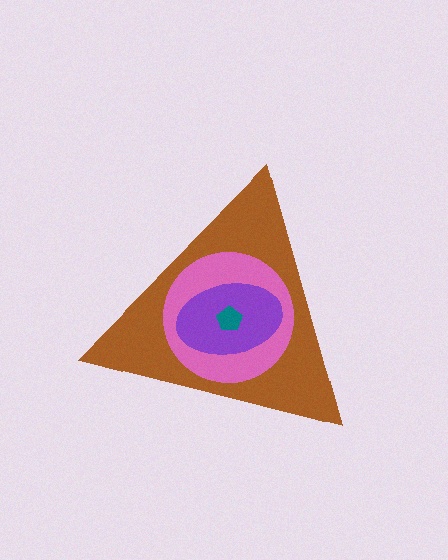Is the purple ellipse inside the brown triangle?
Yes.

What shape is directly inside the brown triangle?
The pink circle.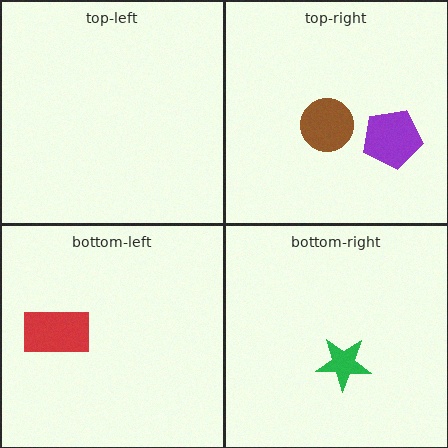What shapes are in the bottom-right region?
The green star.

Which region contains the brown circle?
The top-right region.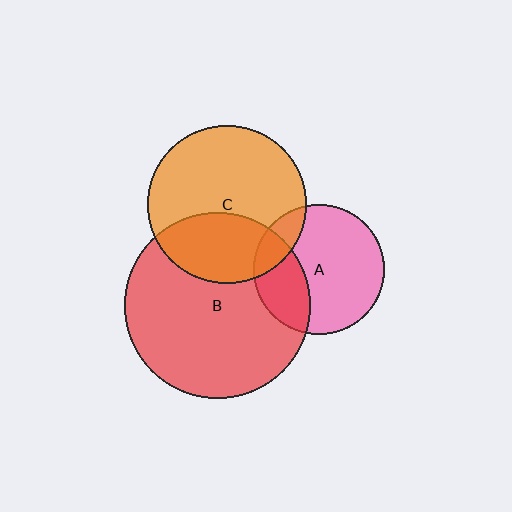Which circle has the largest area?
Circle B (red).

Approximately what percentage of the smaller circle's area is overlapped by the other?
Approximately 30%.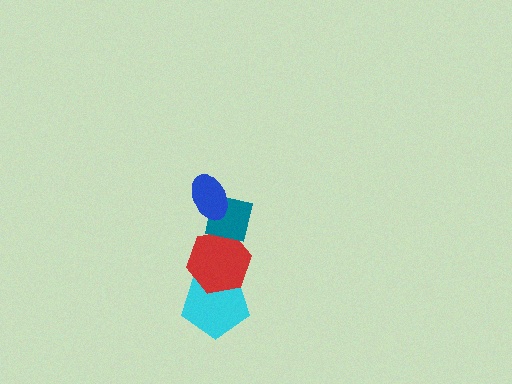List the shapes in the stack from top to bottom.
From top to bottom: the blue ellipse, the teal square, the red hexagon, the cyan pentagon.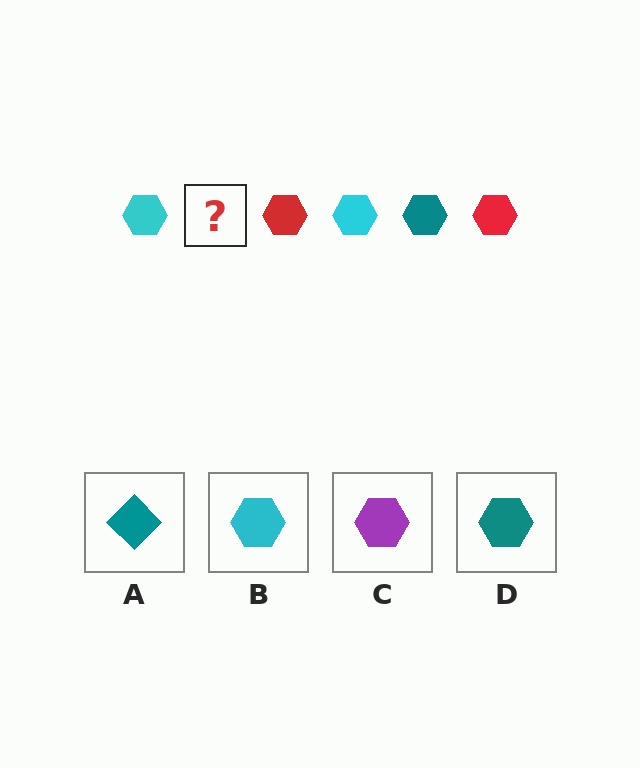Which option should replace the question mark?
Option D.